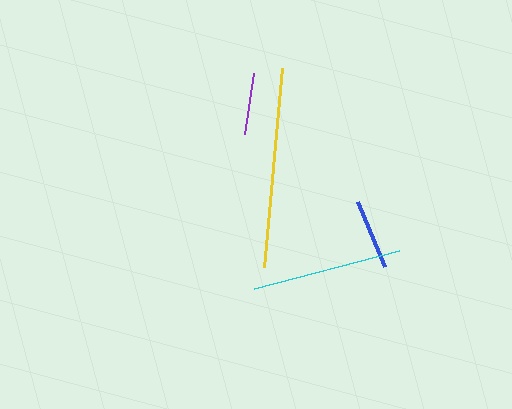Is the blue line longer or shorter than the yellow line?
The yellow line is longer than the blue line.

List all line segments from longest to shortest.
From longest to shortest: yellow, cyan, blue, purple.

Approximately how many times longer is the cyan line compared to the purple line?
The cyan line is approximately 2.4 times the length of the purple line.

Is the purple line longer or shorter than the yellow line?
The yellow line is longer than the purple line.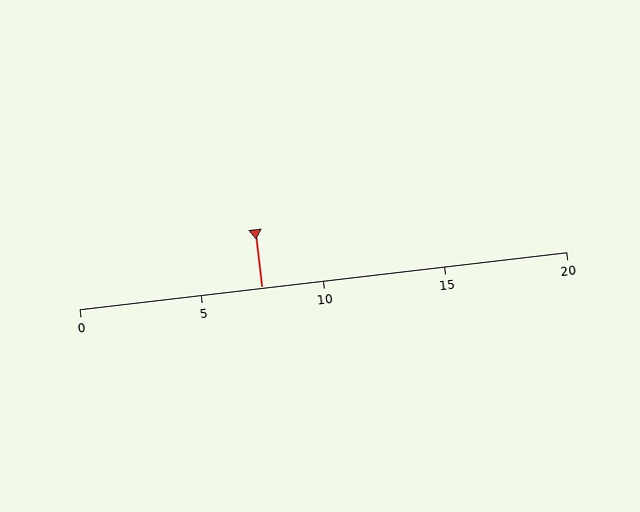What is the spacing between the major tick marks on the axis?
The major ticks are spaced 5 apart.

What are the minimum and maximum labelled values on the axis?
The axis runs from 0 to 20.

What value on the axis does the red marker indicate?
The marker indicates approximately 7.5.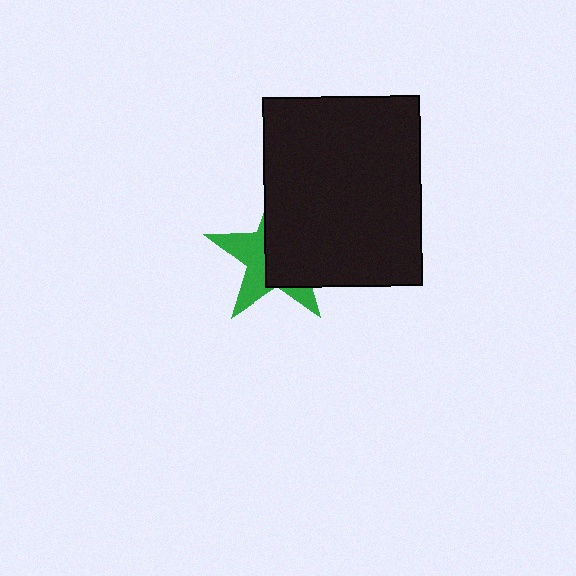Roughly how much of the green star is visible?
A small part of it is visible (roughly 43%).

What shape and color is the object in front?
The object in front is a black rectangle.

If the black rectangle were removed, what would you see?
You would see the complete green star.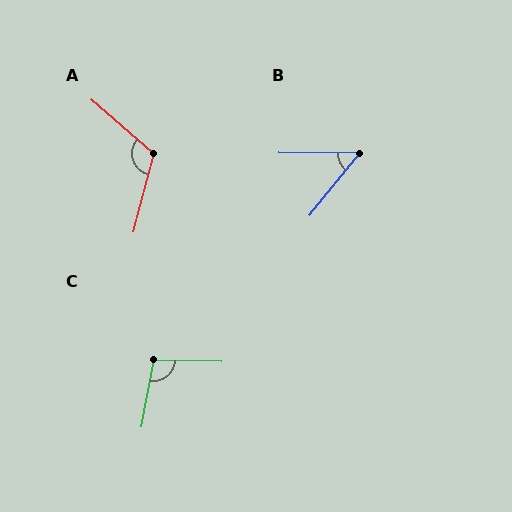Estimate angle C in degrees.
Approximately 99 degrees.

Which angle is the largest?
A, at approximately 117 degrees.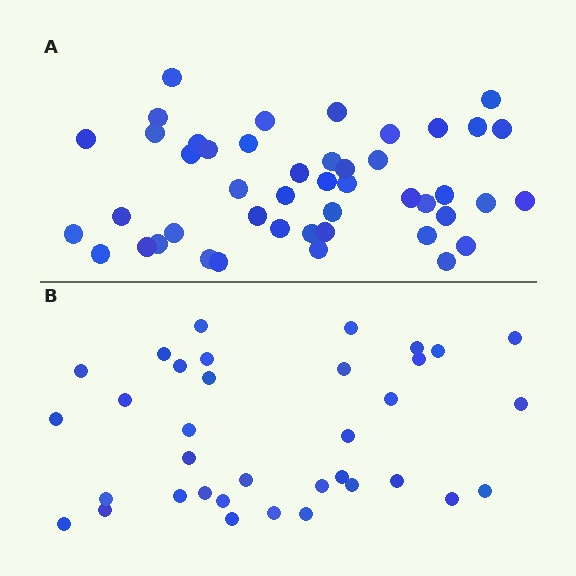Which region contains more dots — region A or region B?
Region A (the top region) has more dots.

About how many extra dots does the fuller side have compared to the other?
Region A has roughly 12 or so more dots than region B.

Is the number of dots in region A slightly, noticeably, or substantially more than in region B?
Region A has noticeably more, but not dramatically so. The ratio is roughly 1.3 to 1.